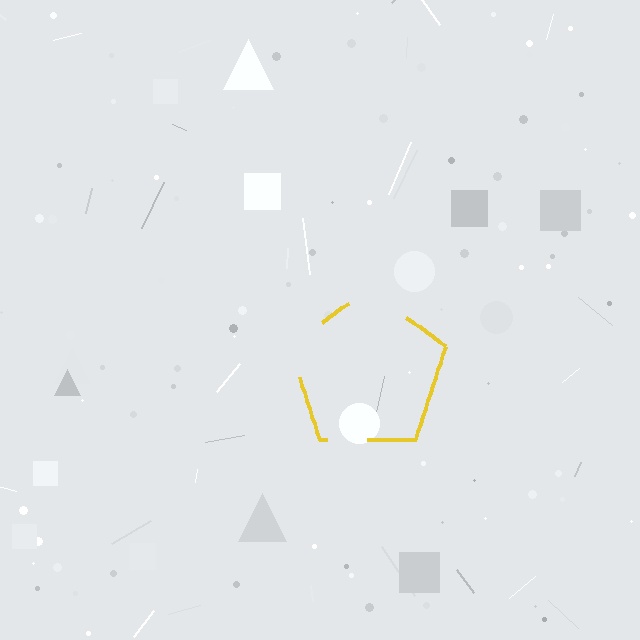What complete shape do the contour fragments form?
The contour fragments form a pentagon.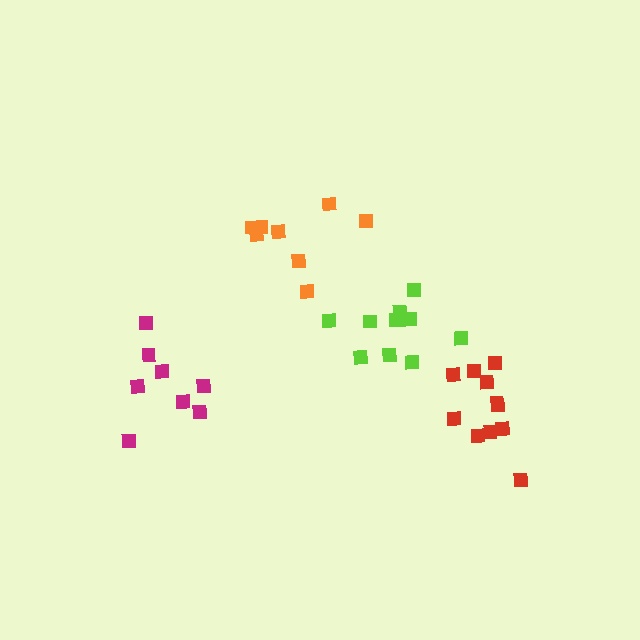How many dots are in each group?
Group 1: 8 dots, Group 2: 11 dots, Group 3: 10 dots, Group 4: 8 dots (37 total).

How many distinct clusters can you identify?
There are 4 distinct clusters.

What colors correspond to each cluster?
The clusters are colored: magenta, red, lime, orange.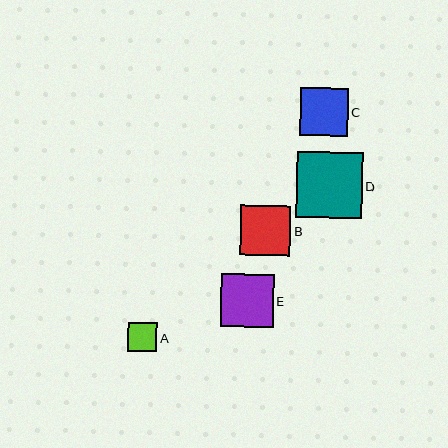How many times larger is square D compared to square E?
Square D is approximately 1.2 times the size of square E.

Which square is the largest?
Square D is the largest with a size of approximately 66 pixels.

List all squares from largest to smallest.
From largest to smallest: D, E, B, C, A.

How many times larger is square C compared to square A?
Square C is approximately 1.7 times the size of square A.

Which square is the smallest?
Square A is the smallest with a size of approximately 29 pixels.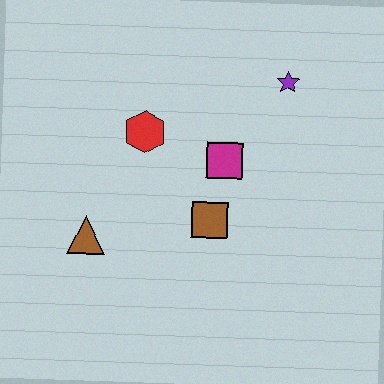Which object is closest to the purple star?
The magenta square is closest to the purple star.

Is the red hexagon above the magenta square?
Yes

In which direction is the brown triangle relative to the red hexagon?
The brown triangle is below the red hexagon.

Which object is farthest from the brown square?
The purple star is farthest from the brown square.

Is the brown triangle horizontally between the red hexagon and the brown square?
No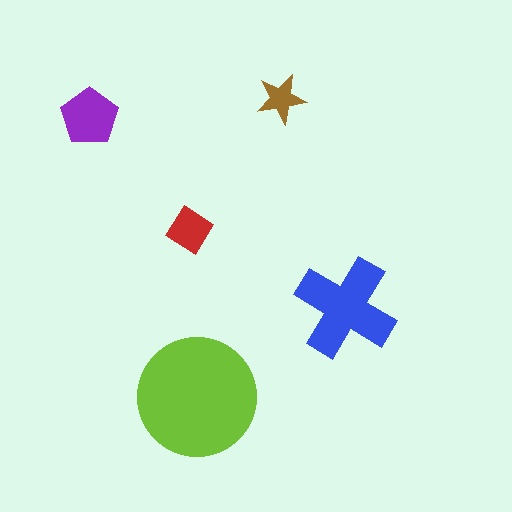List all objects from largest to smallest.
The lime circle, the blue cross, the purple pentagon, the red diamond, the brown star.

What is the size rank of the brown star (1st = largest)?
5th.